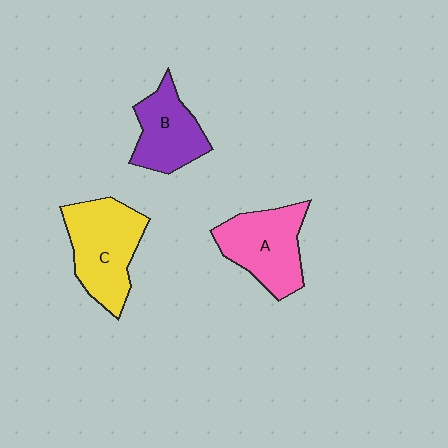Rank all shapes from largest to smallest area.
From largest to smallest: C (yellow), A (pink), B (purple).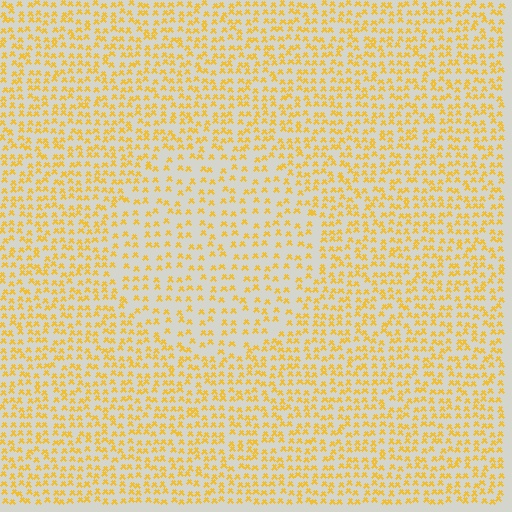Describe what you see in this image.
The image contains small yellow elements arranged at two different densities. A circle-shaped region is visible where the elements are less densely packed than the surrounding area.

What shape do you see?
I see a circle.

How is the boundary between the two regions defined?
The boundary is defined by a change in element density (approximately 1.7x ratio). All elements are the same color, size, and shape.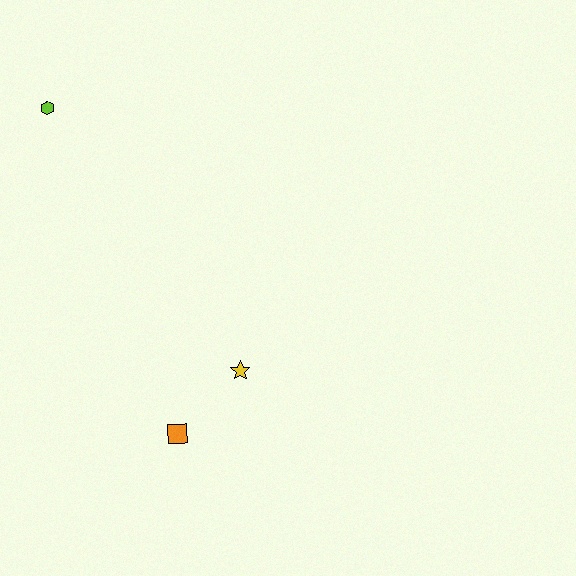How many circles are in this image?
There are no circles.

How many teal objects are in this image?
There are no teal objects.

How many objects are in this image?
There are 3 objects.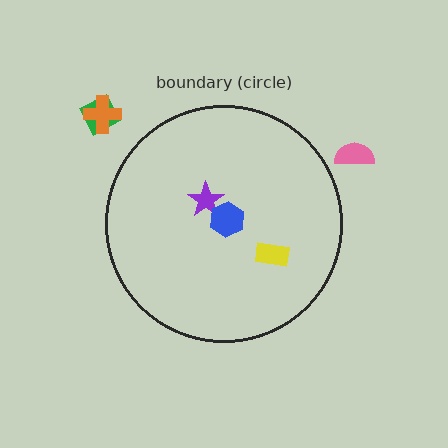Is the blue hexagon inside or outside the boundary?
Inside.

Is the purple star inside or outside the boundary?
Inside.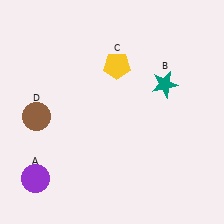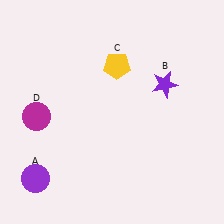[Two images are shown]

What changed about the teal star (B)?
In Image 1, B is teal. In Image 2, it changed to purple.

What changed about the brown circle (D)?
In Image 1, D is brown. In Image 2, it changed to magenta.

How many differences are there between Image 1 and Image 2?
There are 2 differences between the two images.